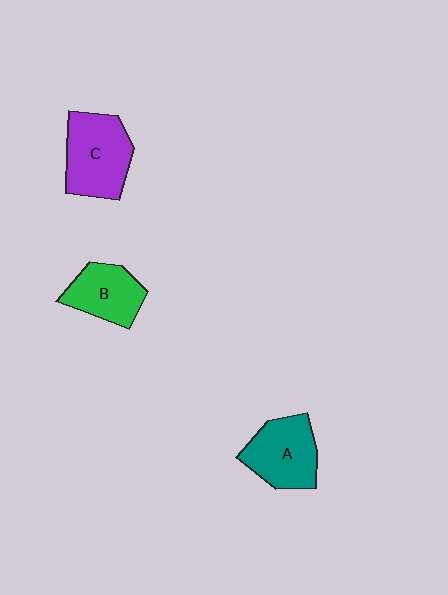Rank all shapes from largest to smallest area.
From largest to smallest: C (purple), A (teal), B (green).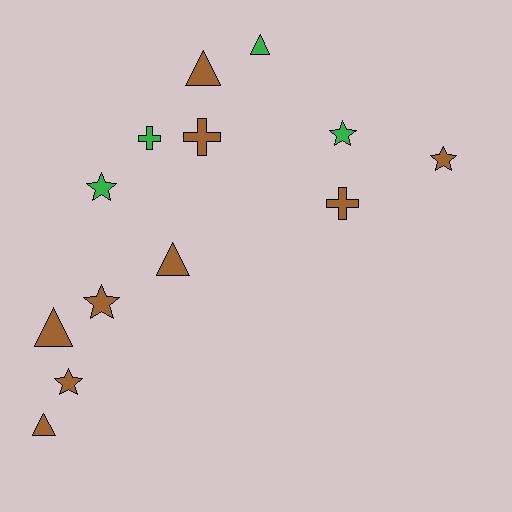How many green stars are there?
There are 2 green stars.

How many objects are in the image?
There are 13 objects.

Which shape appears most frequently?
Triangle, with 5 objects.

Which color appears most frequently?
Brown, with 9 objects.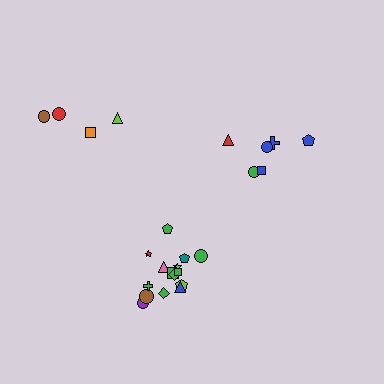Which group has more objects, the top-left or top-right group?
The top-right group.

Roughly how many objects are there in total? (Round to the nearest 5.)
Roughly 25 objects in total.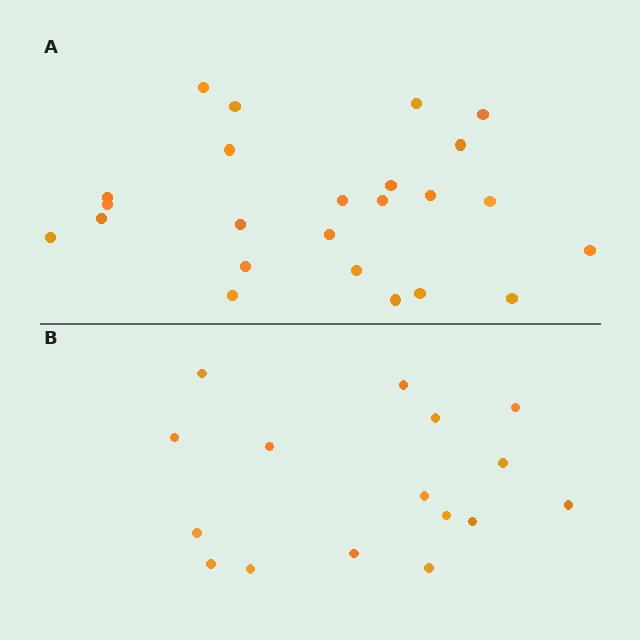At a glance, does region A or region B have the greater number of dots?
Region A (the top region) has more dots.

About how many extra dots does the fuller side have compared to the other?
Region A has roughly 8 or so more dots than region B.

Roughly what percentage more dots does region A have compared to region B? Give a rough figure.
About 50% more.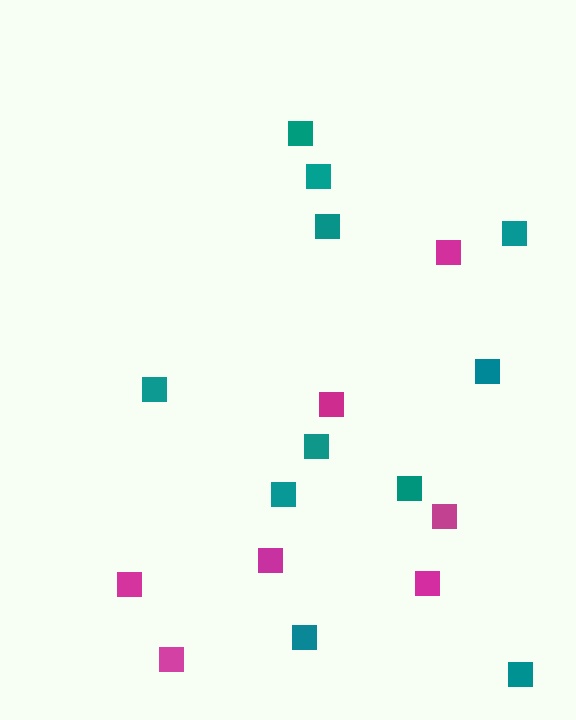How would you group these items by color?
There are 2 groups: one group of magenta squares (7) and one group of teal squares (11).